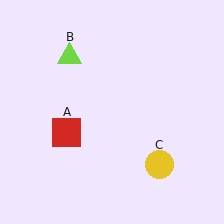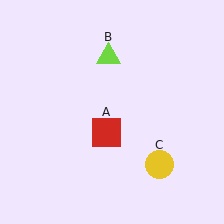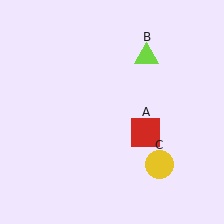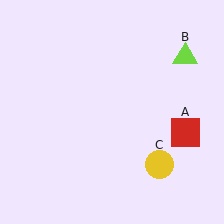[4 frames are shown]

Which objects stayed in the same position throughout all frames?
Yellow circle (object C) remained stationary.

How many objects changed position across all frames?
2 objects changed position: red square (object A), lime triangle (object B).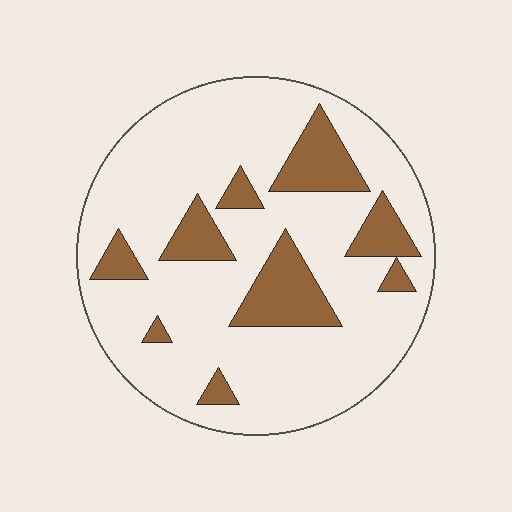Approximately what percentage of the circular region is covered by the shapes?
Approximately 20%.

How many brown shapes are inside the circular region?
9.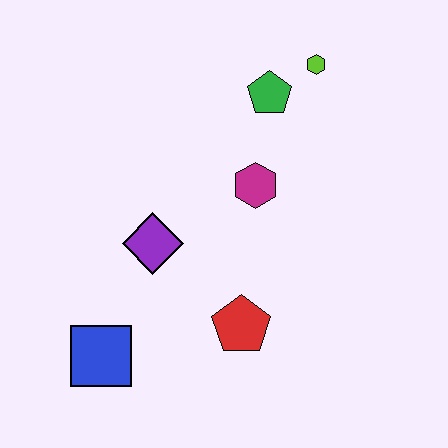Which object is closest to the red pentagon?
The purple diamond is closest to the red pentagon.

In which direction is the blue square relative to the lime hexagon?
The blue square is below the lime hexagon.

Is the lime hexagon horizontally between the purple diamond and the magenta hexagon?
No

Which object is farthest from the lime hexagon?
The blue square is farthest from the lime hexagon.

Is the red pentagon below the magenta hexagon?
Yes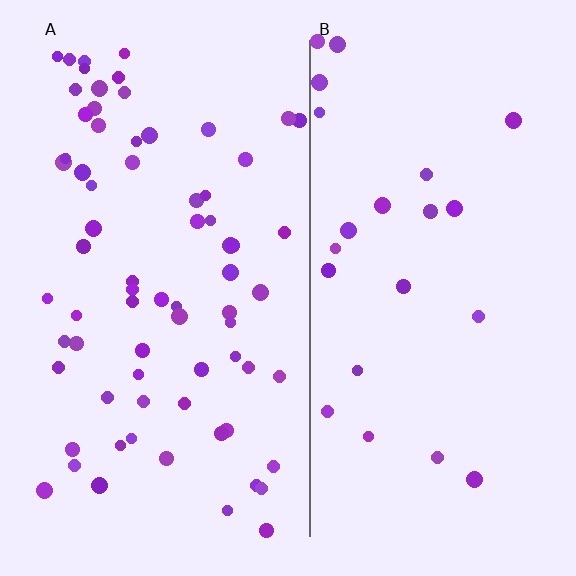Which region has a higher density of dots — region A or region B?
A (the left).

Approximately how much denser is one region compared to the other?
Approximately 3.1× — region A over region B.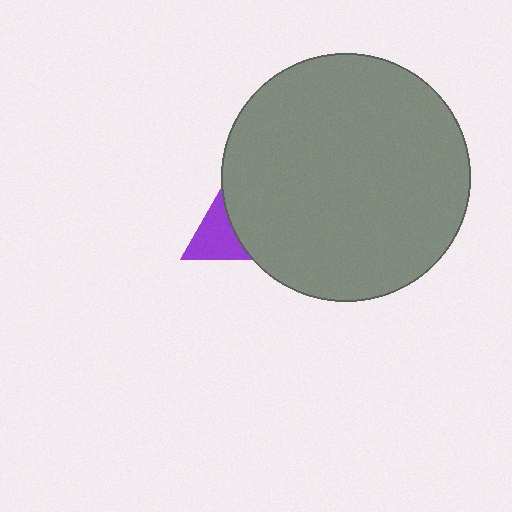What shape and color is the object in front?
The object in front is a gray circle.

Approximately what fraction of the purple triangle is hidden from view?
Roughly 69% of the purple triangle is hidden behind the gray circle.